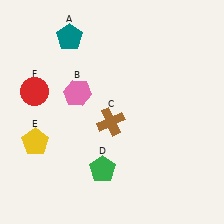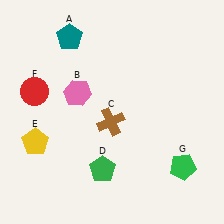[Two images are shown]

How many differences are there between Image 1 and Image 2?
There is 1 difference between the two images.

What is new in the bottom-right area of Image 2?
A green pentagon (G) was added in the bottom-right area of Image 2.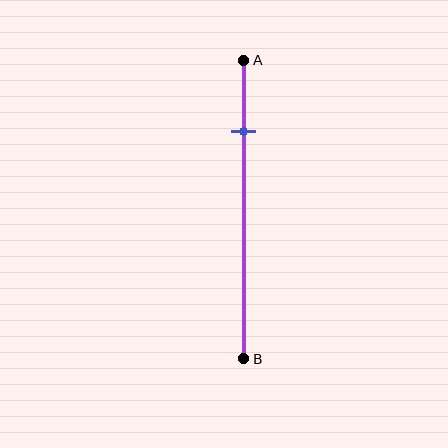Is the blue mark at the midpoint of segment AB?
No, the mark is at about 25% from A, not at the 50% midpoint.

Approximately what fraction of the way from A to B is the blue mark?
The blue mark is approximately 25% of the way from A to B.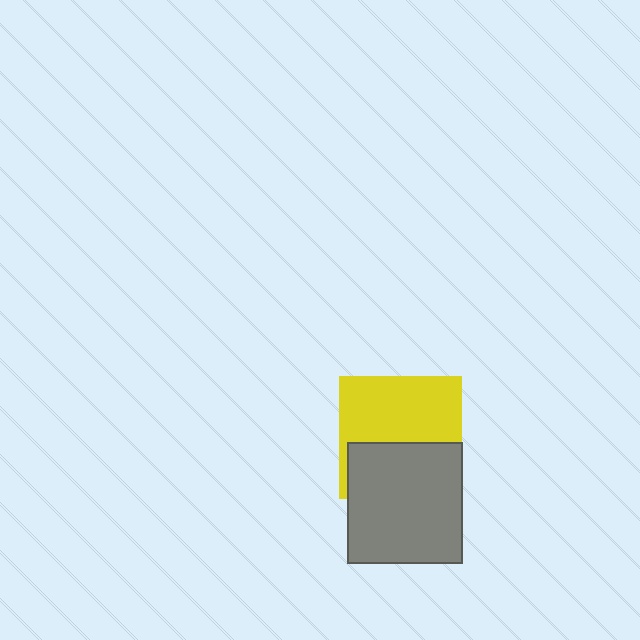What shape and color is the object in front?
The object in front is a gray rectangle.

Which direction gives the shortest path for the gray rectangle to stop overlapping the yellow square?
Moving down gives the shortest separation.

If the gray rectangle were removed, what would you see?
You would see the complete yellow square.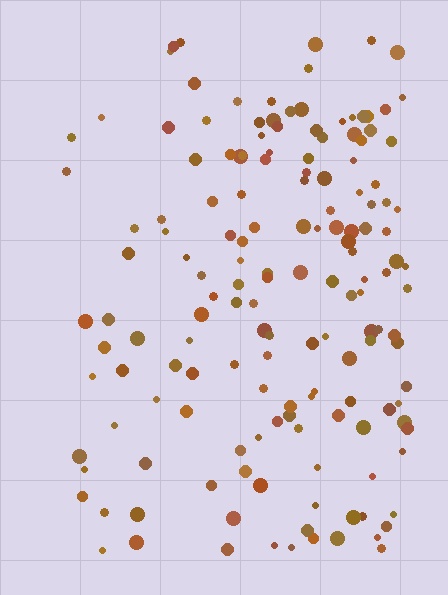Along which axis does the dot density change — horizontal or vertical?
Horizontal.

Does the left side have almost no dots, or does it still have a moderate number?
Still a moderate number, just noticeably fewer than the right.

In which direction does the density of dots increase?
From left to right, with the right side densest.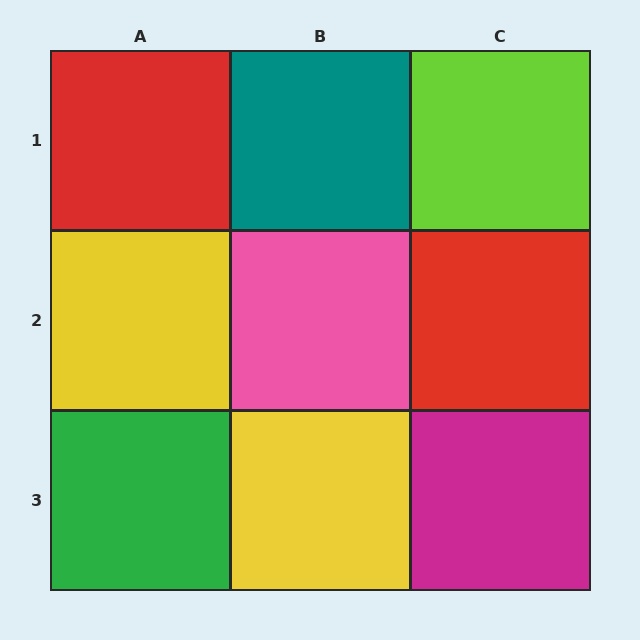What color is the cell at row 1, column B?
Teal.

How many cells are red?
2 cells are red.